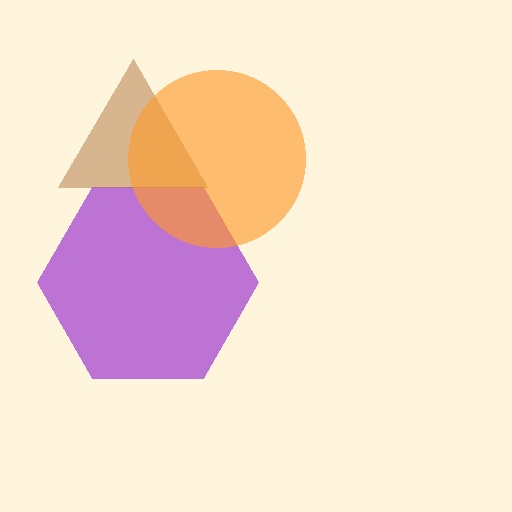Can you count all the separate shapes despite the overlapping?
Yes, there are 3 separate shapes.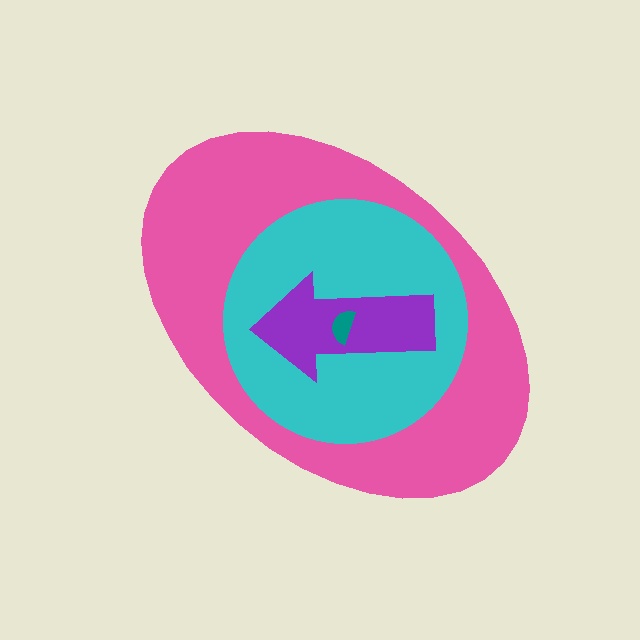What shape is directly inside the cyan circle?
The purple arrow.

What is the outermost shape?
The pink ellipse.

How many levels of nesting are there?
4.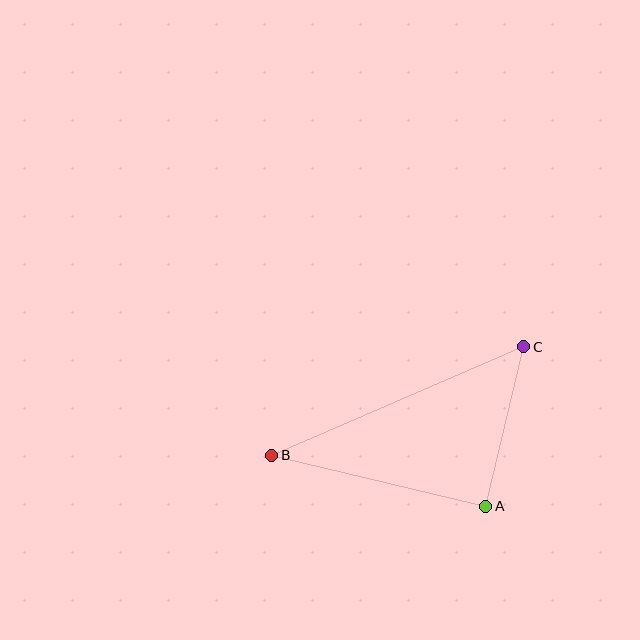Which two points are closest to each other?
Points A and C are closest to each other.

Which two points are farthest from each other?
Points B and C are farthest from each other.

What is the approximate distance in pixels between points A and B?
The distance between A and B is approximately 220 pixels.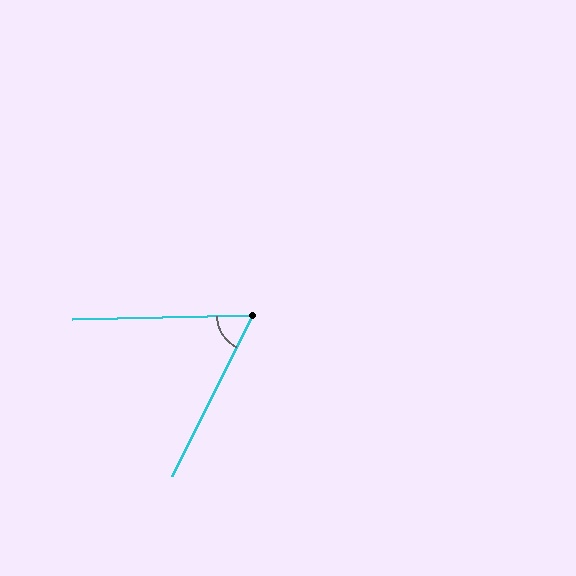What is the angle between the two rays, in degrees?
Approximately 62 degrees.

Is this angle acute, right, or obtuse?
It is acute.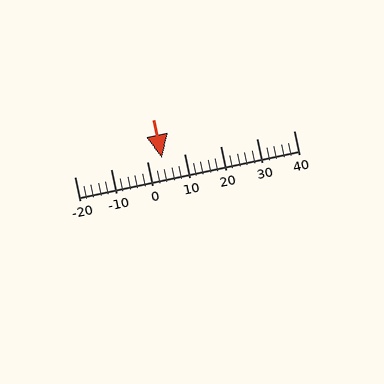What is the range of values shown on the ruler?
The ruler shows values from -20 to 40.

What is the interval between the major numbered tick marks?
The major tick marks are spaced 10 units apart.